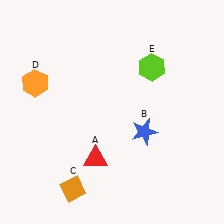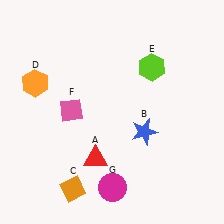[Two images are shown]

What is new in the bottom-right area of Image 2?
A magenta circle (G) was added in the bottom-right area of Image 2.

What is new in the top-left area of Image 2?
A pink diamond (F) was added in the top-left area of Image 2.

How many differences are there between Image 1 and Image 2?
There are 2 differences between the two images.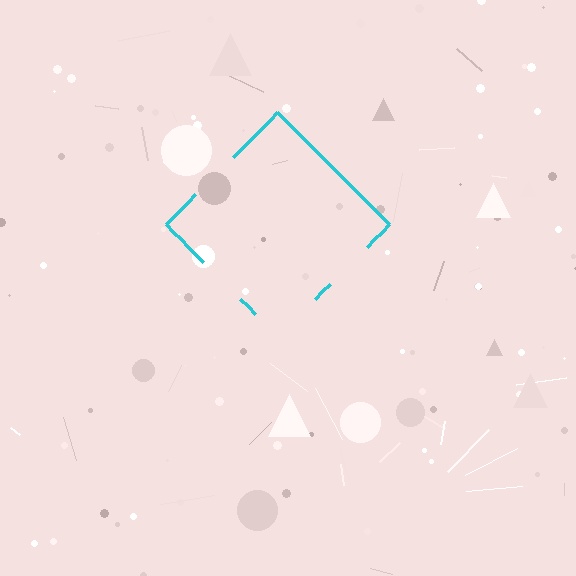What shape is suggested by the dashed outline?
The dashed outline suggests a diamond.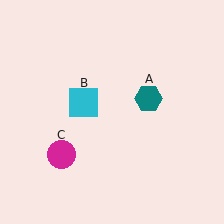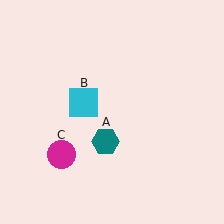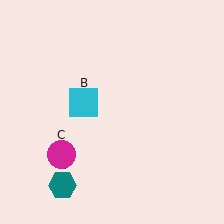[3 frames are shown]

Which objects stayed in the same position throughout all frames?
Cyan square (object B) and magenta circle (object C) remained stationary.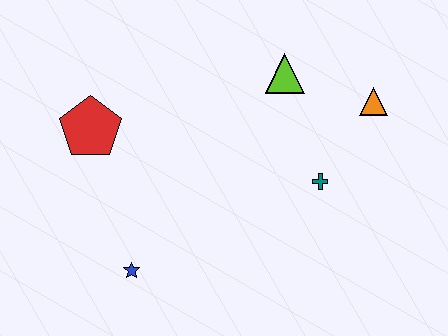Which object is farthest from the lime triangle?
The blue star is farthest from the lime triangle.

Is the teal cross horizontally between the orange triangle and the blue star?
Yes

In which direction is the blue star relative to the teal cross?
The blue star is to the left of the teal cross.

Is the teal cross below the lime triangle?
Yes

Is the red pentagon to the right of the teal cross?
No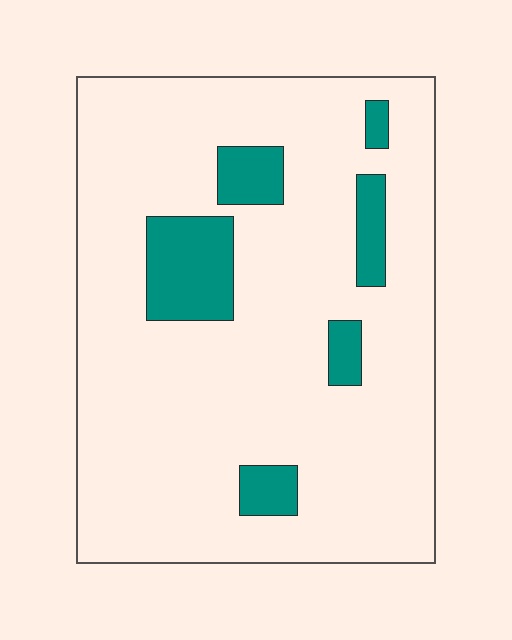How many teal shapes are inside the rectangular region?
6.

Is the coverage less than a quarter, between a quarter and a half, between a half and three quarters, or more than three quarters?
Less than a quarter.